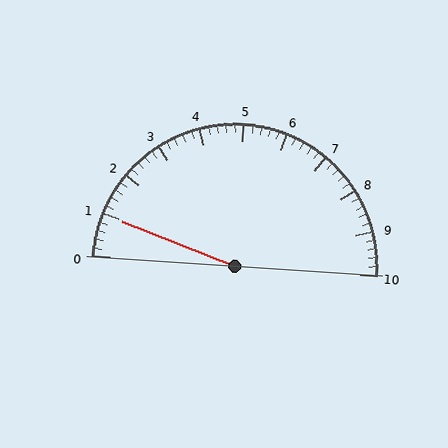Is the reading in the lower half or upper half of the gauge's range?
The reading is in the lower half of the range (0 to 10).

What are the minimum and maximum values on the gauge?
The gauge ranges from 0 to 10.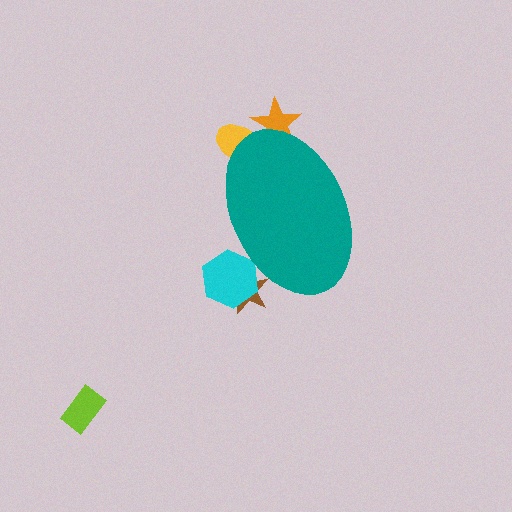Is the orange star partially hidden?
Yes, the orange star is partially hidden behind the teal ellipse.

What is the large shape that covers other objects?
A teal ellipse.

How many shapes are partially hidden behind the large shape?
4 shapes are partially hidden.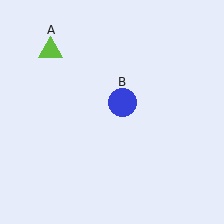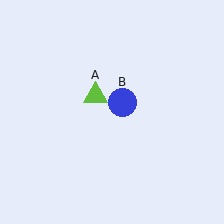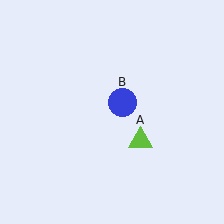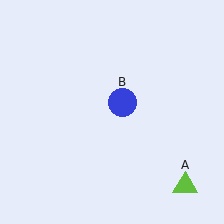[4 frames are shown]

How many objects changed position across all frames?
1 object changed position: lime triangle (object A).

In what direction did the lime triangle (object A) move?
The lime triangle (object A) moved down and to the right.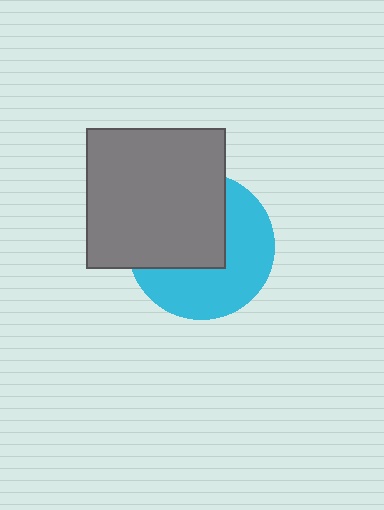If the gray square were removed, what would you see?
You would see the complete cyan circle.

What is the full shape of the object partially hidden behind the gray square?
The partially hidden object is a cyan circle.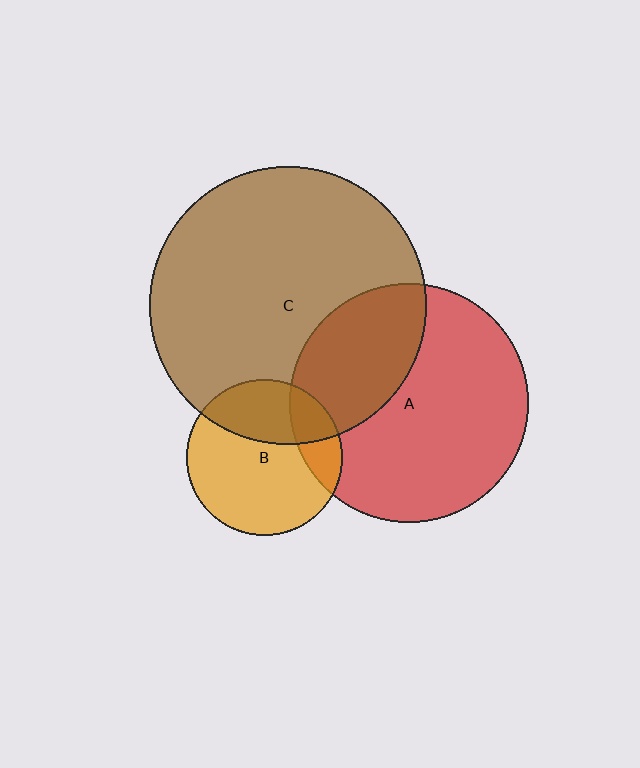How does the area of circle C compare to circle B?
Approximately 3.2 times.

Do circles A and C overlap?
Yes.